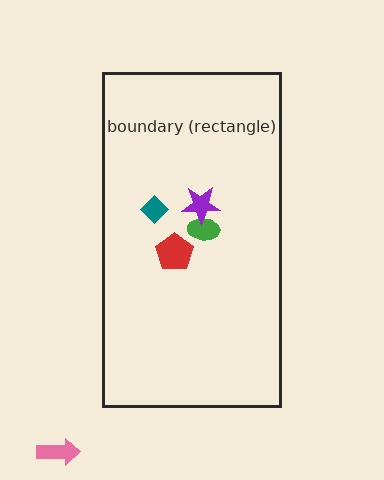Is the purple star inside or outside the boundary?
Inside.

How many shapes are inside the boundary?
4 inside, 1 outside.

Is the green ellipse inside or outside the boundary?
Inside.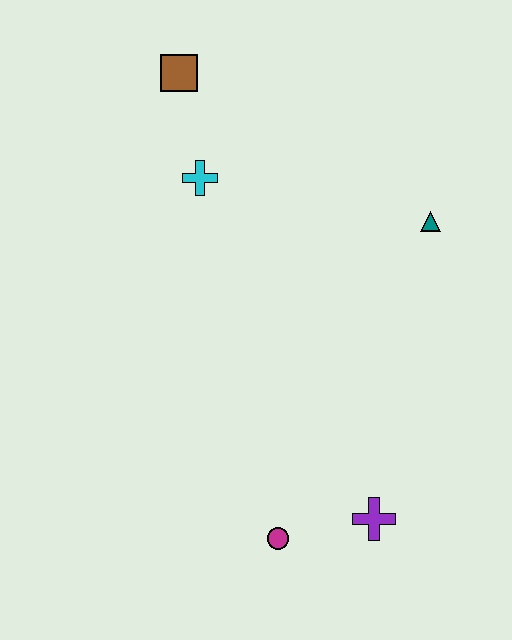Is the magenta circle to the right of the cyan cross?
Yes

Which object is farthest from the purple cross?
The brown square is farthest from the purple cross.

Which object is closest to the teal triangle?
The cyan cross is closest to the teal triangle.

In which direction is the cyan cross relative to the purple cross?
The cyan cross is above the purple cross.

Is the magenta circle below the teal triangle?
Yes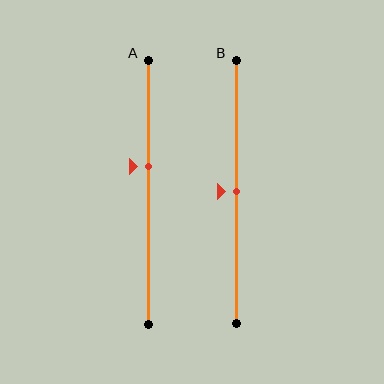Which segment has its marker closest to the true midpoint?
Segment B has its marker closest to the true midpoint.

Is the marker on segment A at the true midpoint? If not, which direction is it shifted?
No, the marker on segment A is shifted upward by about 10% of the segment length.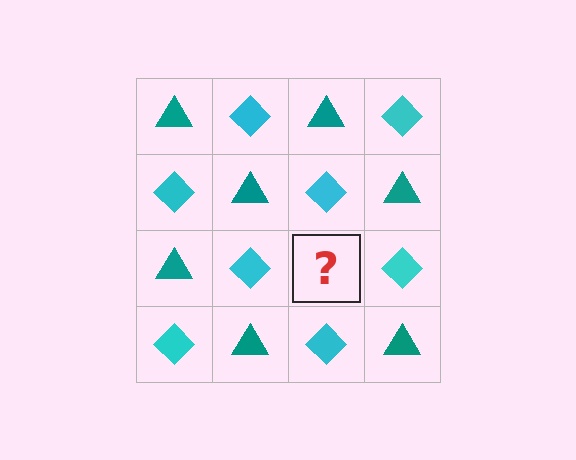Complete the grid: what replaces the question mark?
The question mark should be replaced with a teal triangle.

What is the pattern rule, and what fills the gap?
The rule is that it alternates teal triangle and cyan diamond in a checkerboard pattern. The gap should be filled with a teal triangle.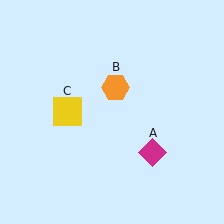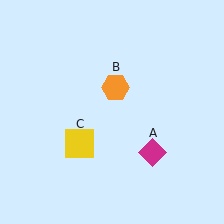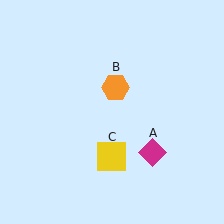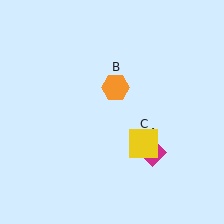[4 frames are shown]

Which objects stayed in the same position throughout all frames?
Magenta diamond (object A) and orange hexagon (object B) remained stationary.